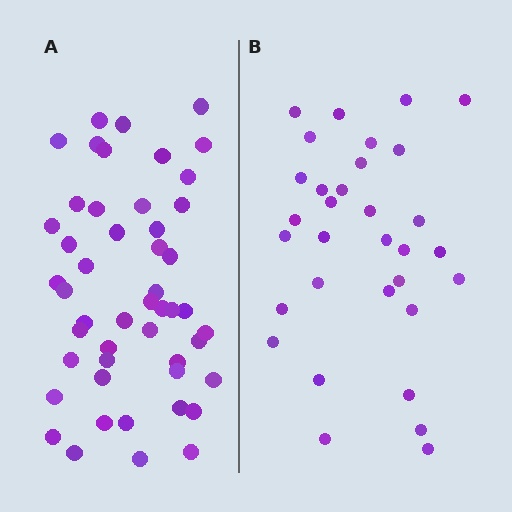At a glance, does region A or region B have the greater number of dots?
Region A (the left region) has more dots.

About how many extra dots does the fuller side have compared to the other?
Region A has approximately 15 more dots than region B.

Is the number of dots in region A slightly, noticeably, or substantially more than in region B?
Region A has substantially more. The ratio is roughly 1.5 to 1.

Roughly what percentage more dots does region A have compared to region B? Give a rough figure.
About 55% more.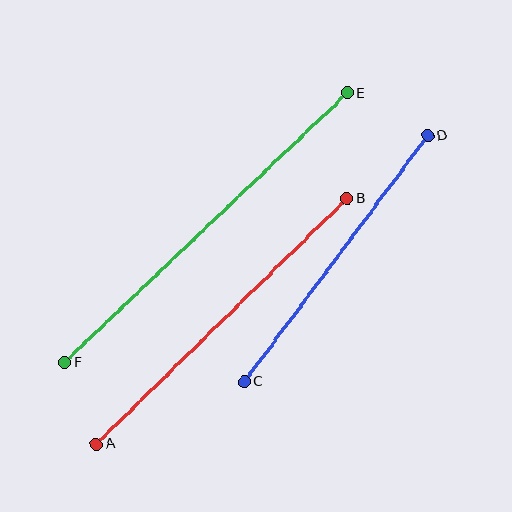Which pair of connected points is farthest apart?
Points E and F are farthest apart.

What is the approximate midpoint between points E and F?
The midpoint is at approximately (206, 228) pixels.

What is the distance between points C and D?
The distance is approximately 307 pixels.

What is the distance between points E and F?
The distance is approximately 391 pixels.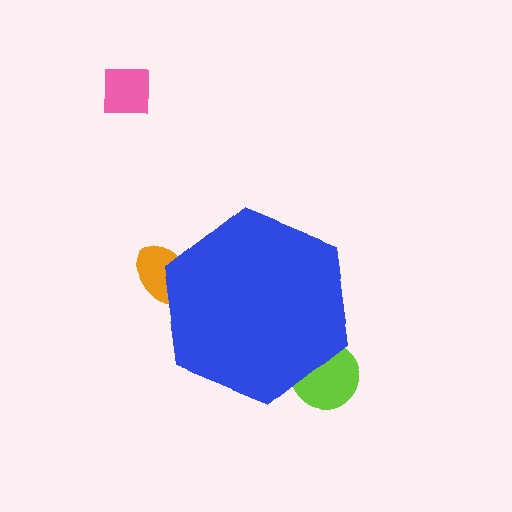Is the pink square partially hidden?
No, the pink square is fully visible.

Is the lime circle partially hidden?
Yes, the lime circle is partially hidden behind the blue hexagon.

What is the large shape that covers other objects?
A blue hexagon.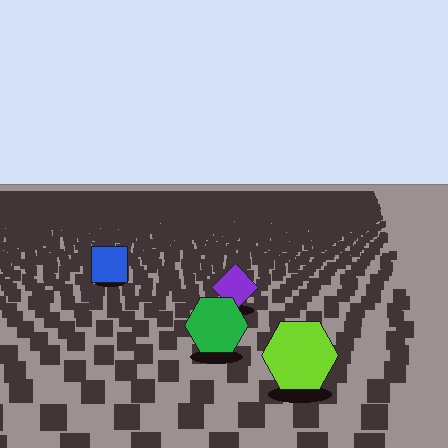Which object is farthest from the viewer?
The blue square is farthest from the viewer. It appears smaller and the ground texture around it is denser.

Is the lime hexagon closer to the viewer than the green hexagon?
Yes. The lime hexagon is closer — you can tell from the texture gradient: the ground texture is coarser near it.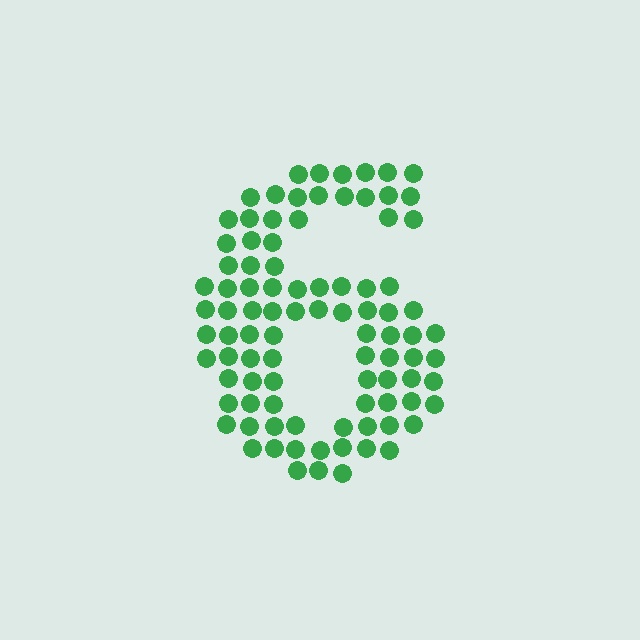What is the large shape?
The large shape is the digit 6.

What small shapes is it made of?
It is made of small circles.